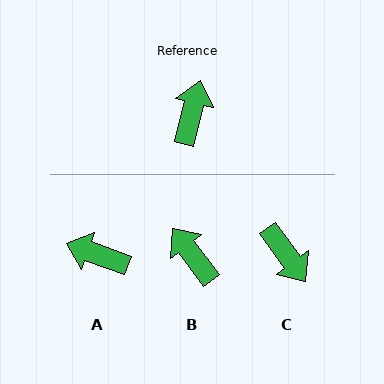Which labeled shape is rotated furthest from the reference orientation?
C, about 130 degrees away.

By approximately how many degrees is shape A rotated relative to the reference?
Approximately 84 degrees counter-clockwise.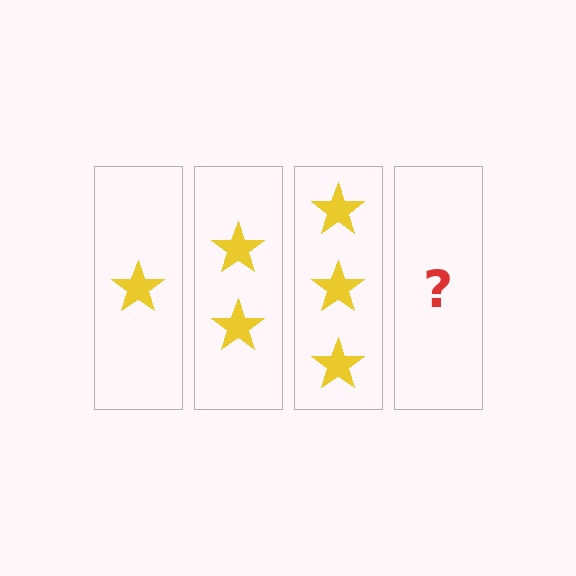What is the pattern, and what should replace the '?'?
The pattern is that each step adds one more star. The '?' should be 4 stars.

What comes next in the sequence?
The next element should be 4 stars.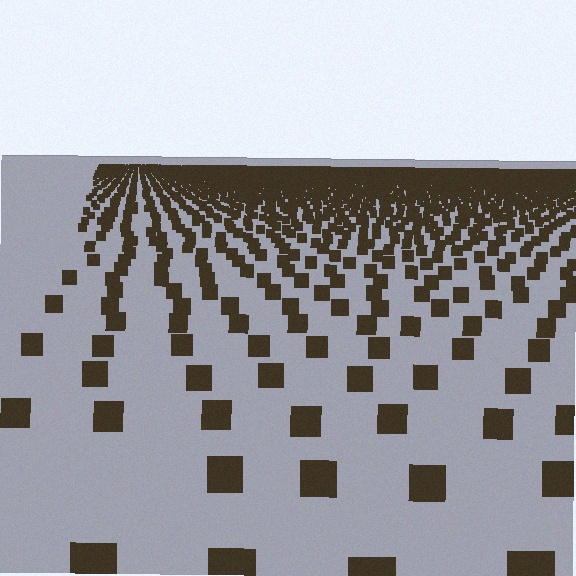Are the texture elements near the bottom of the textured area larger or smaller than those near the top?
Larger. Near the bottom, elements are closer to the viewer and appear at a bigger on-screen size.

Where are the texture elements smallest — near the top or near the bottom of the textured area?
Near the top.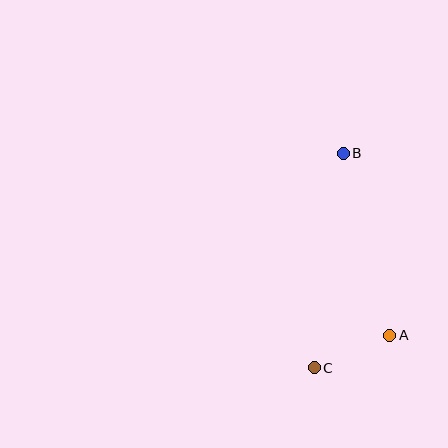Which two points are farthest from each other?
Points B and C are farthest from each other.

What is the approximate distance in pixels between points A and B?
The distance between A and B is approximately 188 pixels.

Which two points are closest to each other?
Points A and C are closest to each other.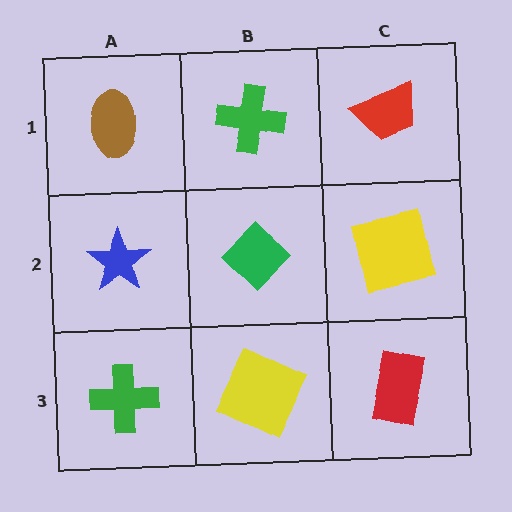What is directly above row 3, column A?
A blue star.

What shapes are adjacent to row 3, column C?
A yellow square (row 2, column C), a yellow square (row 3, column B).